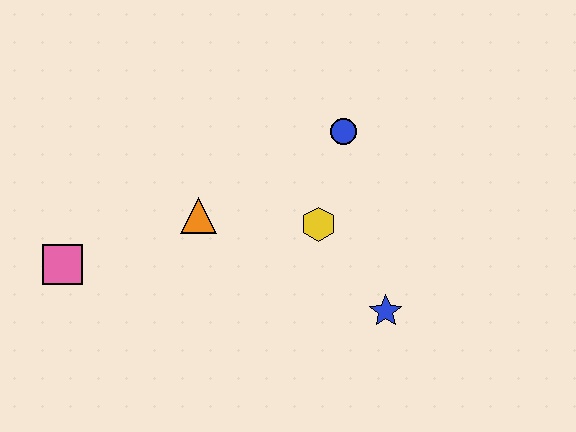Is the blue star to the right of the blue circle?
Yes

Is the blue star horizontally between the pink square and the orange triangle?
No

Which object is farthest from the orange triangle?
The blue star is farthest from the orange triangle.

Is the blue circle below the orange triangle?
No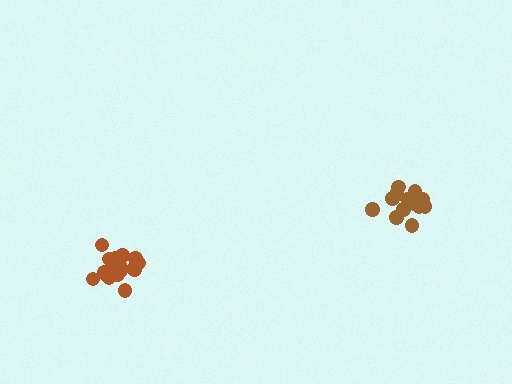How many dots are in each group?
Group 1: 15 dots, Group 2: 20 dots (35 total).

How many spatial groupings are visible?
There are 2 spatial groupings.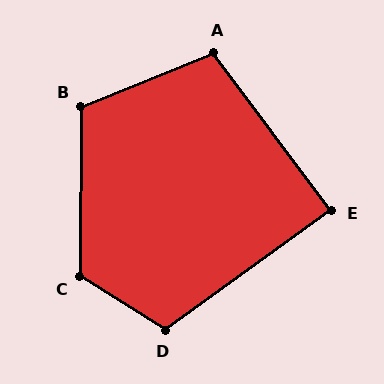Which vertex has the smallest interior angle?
E, at approximately 89 degrees.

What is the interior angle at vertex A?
Approximately 105 degrees (obtuse).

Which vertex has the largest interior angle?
C, at approximately 122 degrees.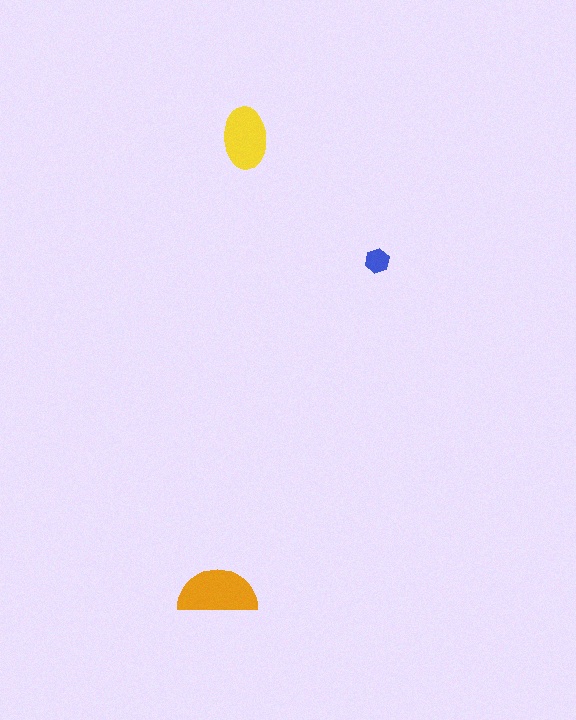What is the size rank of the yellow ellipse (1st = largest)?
2nd.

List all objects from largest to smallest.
The orange semicircle, the yellow ellipse, the blue hexagon.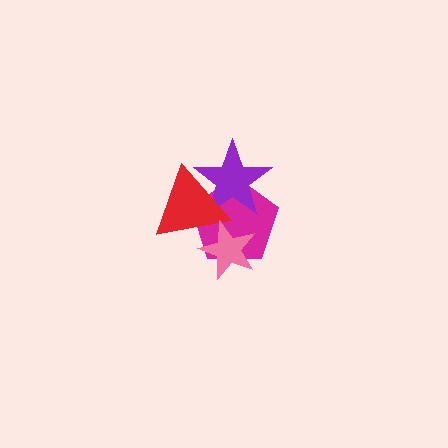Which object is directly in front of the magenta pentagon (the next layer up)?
The purple star is directly in front of the magenta pentagon.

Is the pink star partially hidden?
No, no other shape covers it.